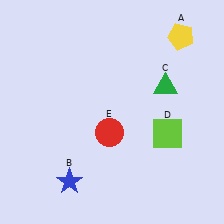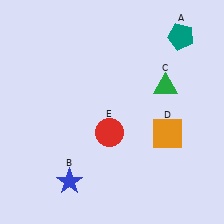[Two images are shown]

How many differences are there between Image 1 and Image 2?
There are 2 differences between the two images.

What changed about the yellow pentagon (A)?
In Image 1, A is yellow. In Image 2, it changed to teal.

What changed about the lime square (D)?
In Image 1, D is lime. In Image 2, it changed to orange.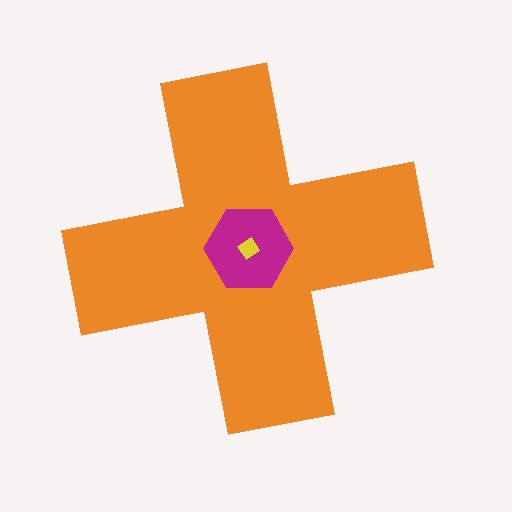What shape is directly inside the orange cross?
The magenta hexagon.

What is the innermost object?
The yellow diamond.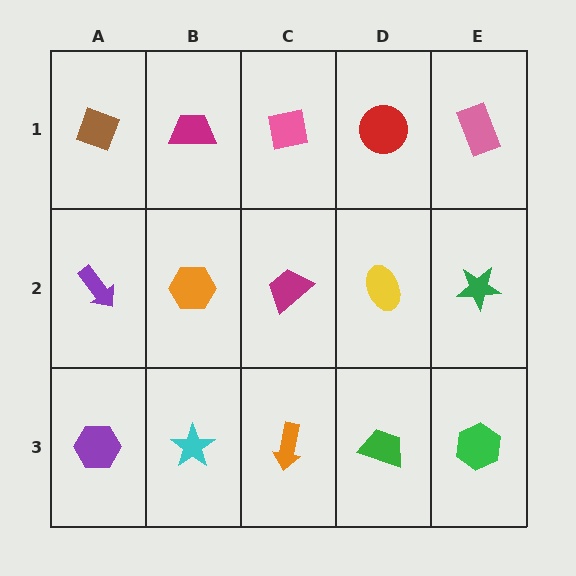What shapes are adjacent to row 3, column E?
A green star (row 2, column E), a green trapezoid (row 3, column D).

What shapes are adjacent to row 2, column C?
A pink square (row 1, column C), an orange arrow (row 3, column C), an orange hexagon (row 2, column B), a yellow ellipse (row 2, column D).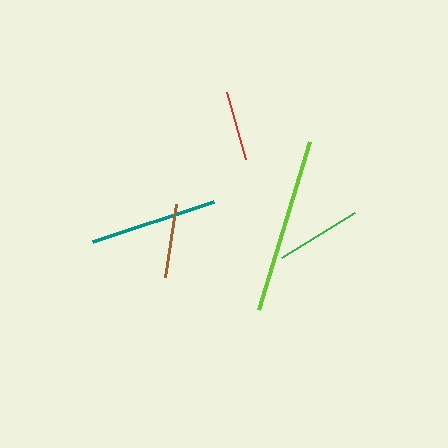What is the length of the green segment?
The green segment is approximately 86 pixels long.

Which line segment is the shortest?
The red line is the shortest at approximately 70 pixels.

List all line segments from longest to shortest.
From longest to shortest: lime, teal, green, brown, red.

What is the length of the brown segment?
The brown segment is approximately 74 pixels long.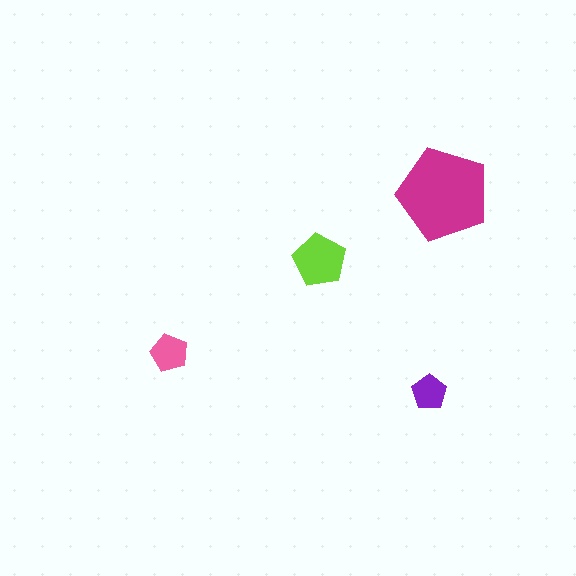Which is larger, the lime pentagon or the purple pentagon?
The lime one.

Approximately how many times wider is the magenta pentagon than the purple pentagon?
About 2.5 times wider.